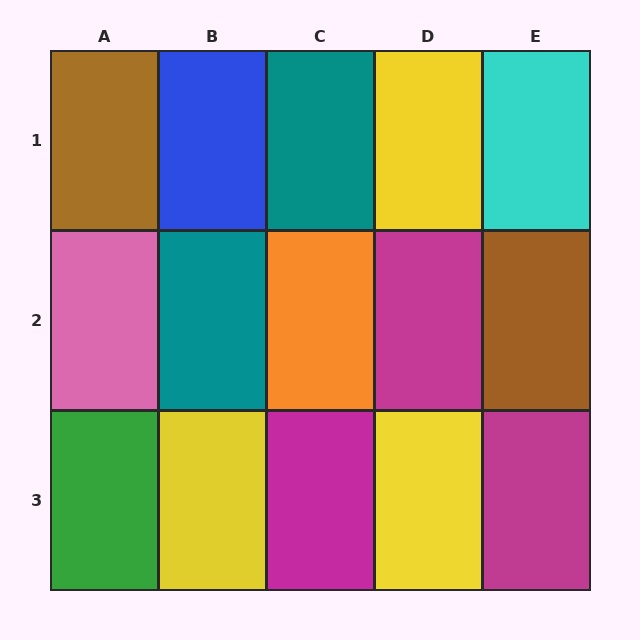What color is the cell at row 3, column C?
Magenta.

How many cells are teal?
2 cells are teal.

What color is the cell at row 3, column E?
Magenta.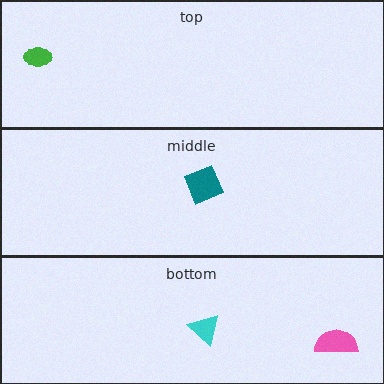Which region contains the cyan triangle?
The bottom region.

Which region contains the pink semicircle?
The bottom region.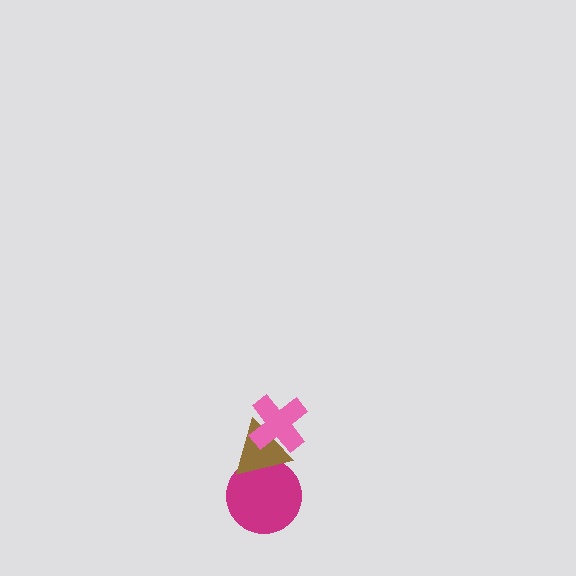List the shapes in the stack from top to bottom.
From top to bottom: the pink cross, the brown triangle, the magenta circle.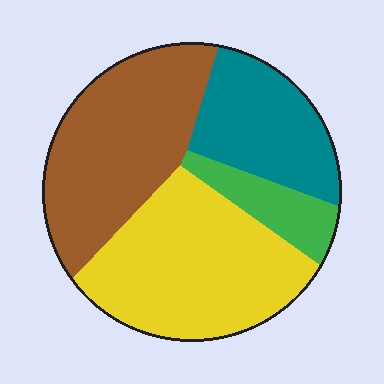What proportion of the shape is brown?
Brown takes up between a quarter and a half of the shape.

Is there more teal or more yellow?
Yellow.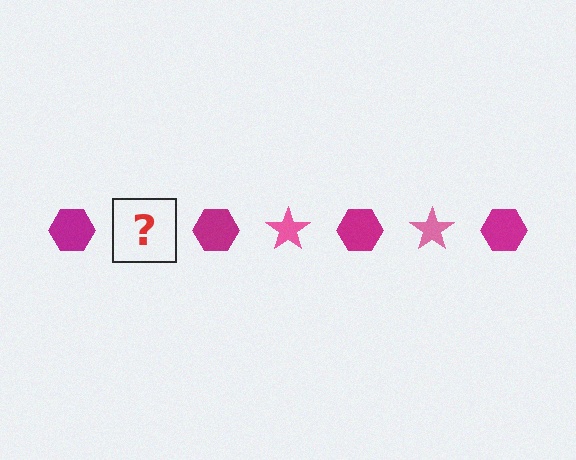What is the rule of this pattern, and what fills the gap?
The rule is that the pattern alternates between magenta hexagon and pink star. The gap should be filled with a pink star.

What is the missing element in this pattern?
The missing element is a pink star.